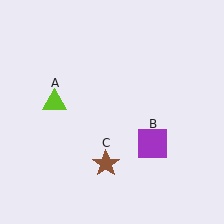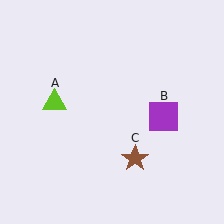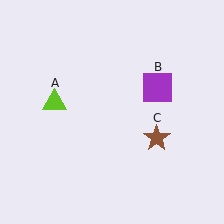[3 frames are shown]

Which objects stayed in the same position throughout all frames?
Lime triangle (object A) remained stationary.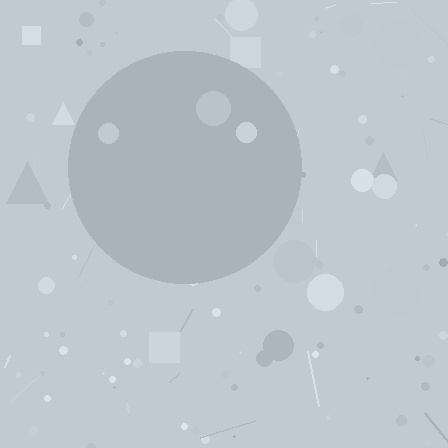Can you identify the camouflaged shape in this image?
The camouflaged shape is a circle.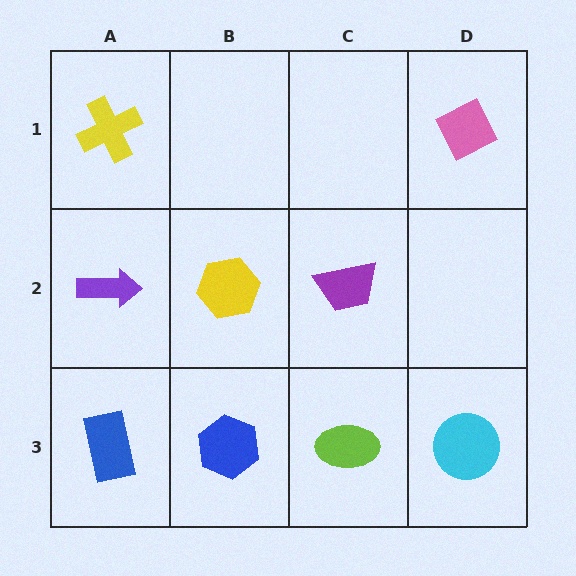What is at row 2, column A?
A purple arrow.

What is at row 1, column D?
A pink diamond.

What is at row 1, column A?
A yellow cross.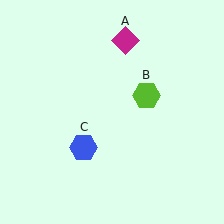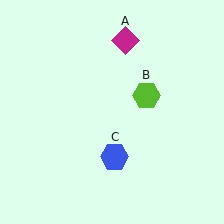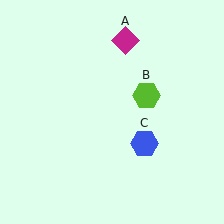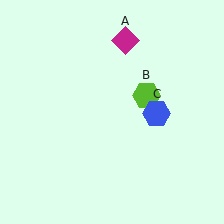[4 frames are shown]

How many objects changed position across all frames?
1 object changed position: blue hexagon (object C).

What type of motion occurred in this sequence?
The blue hexagon (object C) rotated counterclockwise around the center of the scene.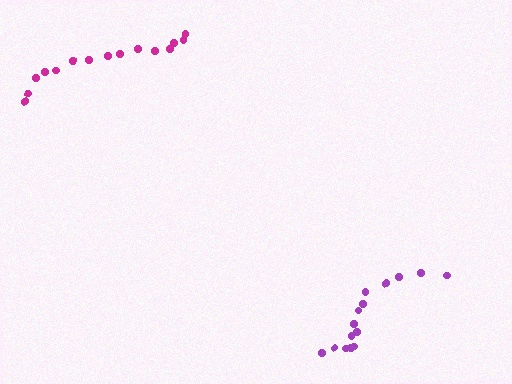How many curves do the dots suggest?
There are 2 distinct paths.